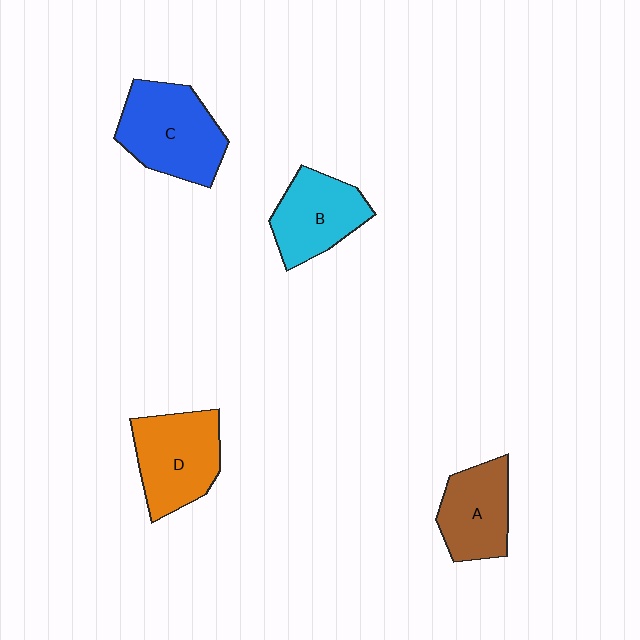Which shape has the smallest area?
Shape A (brown).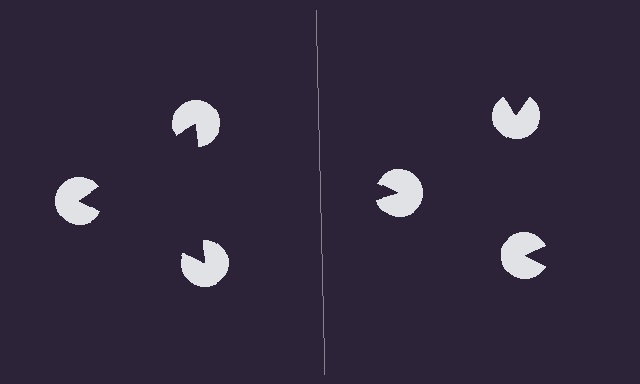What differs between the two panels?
The pac-man discs are positioned identically on both sides; only the wedge orientations differ. On the left they align to a triangle; on the right they are misaligned.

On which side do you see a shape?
An illusory triangle appears on the left side. On the right side the wedge cuts are rotated, so no coherent shape forms.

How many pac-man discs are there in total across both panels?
6 — 3 on each side.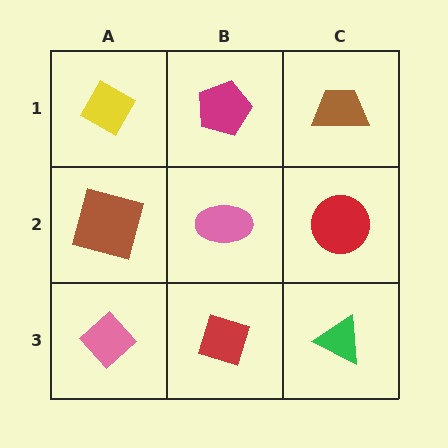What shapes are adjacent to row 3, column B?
A pink ellipse (row 2, column B), a pink diamond (row 3, column A), a green triangle (row 3, column C).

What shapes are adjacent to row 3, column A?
A brown square (row 2, column A), a red diamond (row 3, column B).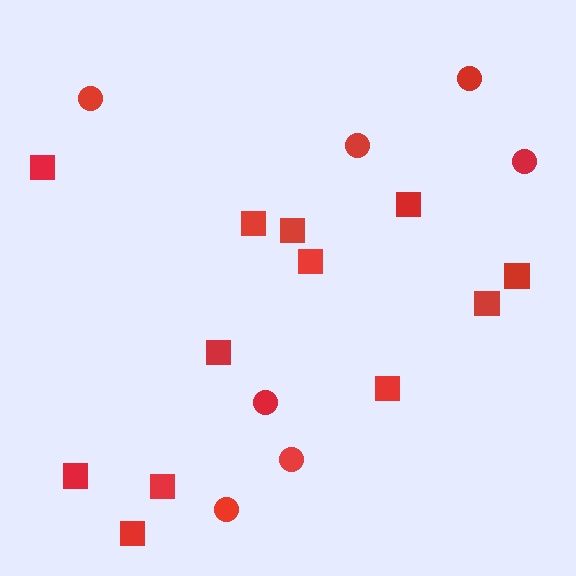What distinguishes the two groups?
There are 2 groups: one group of circles (7) and one group of squares (12).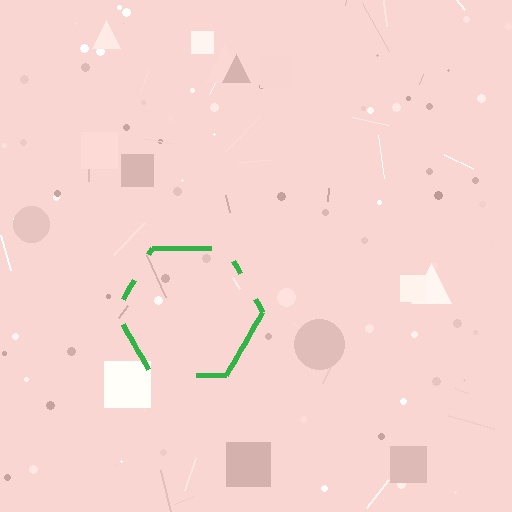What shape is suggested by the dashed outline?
The dashed outline suggests a hexagon.